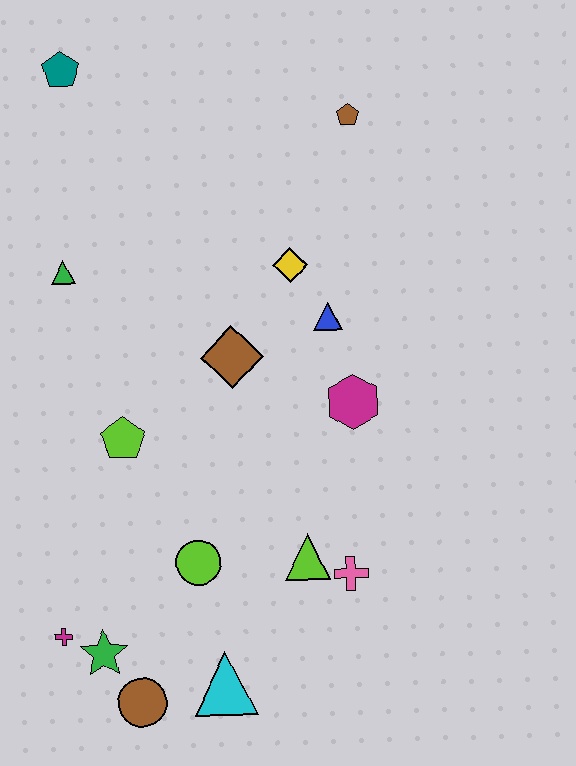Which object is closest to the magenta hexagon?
The blue triangle is closest to the magenta hexagon.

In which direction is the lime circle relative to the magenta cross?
The lime circle is to the right of the magenta cross.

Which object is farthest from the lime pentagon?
The brown pentagon is farthest from the lime pentagon.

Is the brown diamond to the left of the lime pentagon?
No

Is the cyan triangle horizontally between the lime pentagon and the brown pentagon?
Yes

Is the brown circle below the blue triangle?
Yes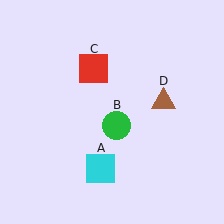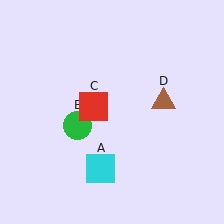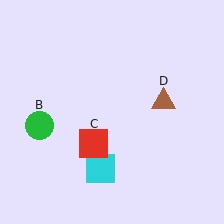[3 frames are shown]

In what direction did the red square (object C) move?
The red square (object C) moved down.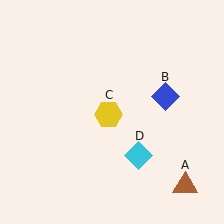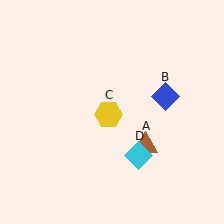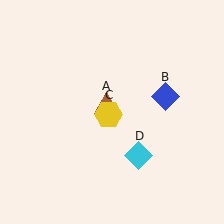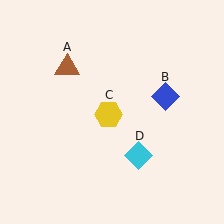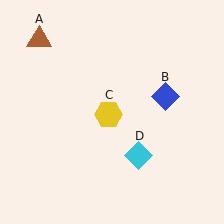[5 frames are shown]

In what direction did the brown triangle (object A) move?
The brown triangle (object A) moved up and to the left.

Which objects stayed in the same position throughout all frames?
Blue diamond (object B) and yellow hexagon (object C) and cyan diamond (object D) remained stationary.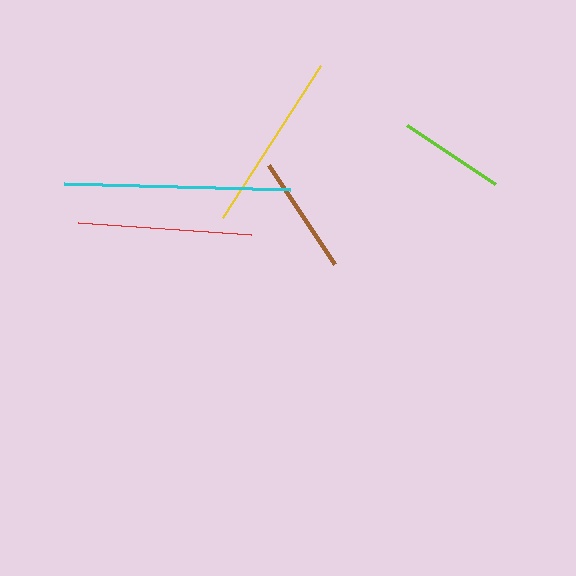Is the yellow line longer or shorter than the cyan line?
The cyan line is longer than the yellow line.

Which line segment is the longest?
The cyan line is the longest at approximately 226 pixels.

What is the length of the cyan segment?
The cyan segment is approximately 226 pixels long.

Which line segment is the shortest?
The lime line is the shortest at approximately 106 pixels.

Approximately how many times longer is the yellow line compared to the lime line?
The yellow line is approximately 1.7 times the length of the lime line.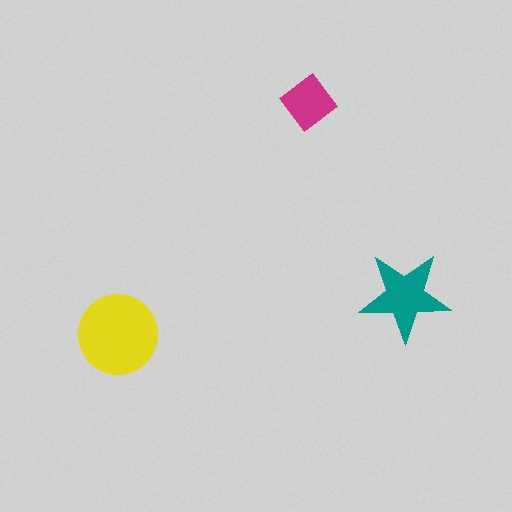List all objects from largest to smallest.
The yellow circle, the teal star, the magenta diamond.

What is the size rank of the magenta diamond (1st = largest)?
3rd.